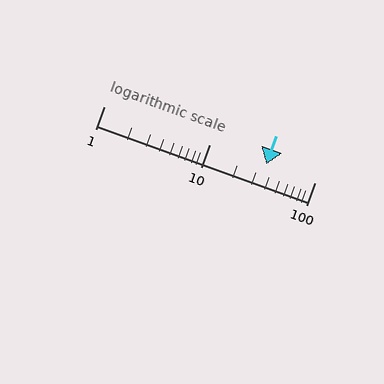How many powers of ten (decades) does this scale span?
The scale spans 2 decades, from 1 to 100.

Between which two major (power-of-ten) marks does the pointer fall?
The pointer is between 10 and 100.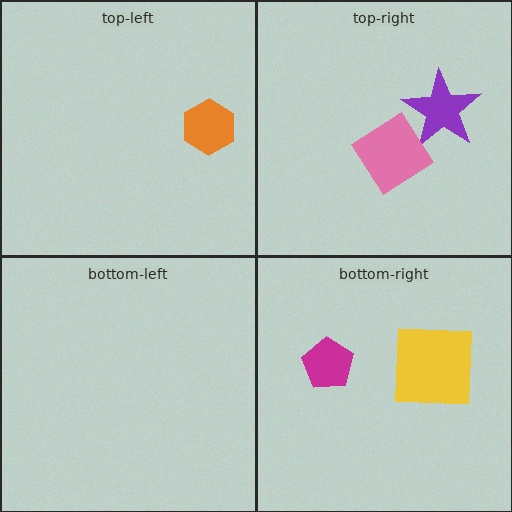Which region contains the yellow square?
The bottom-right region.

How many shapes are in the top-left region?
1.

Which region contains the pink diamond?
The top-right region.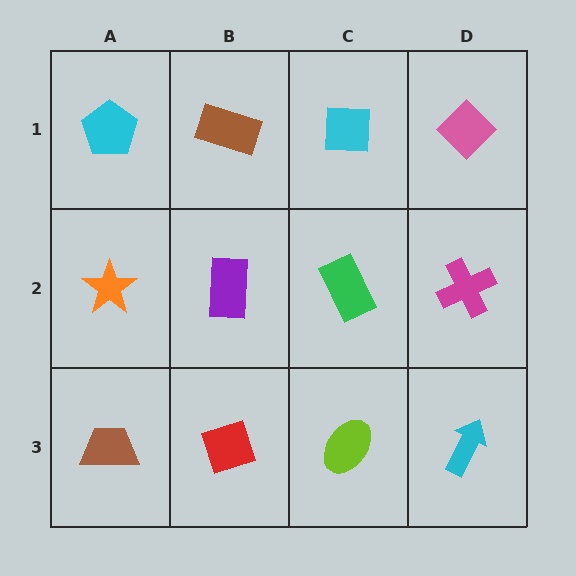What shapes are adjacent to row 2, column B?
A brown rectangle (row 1, column B), a red diamond (row 3, column B), an orange star (row 2, column A), a green rectangle (row 2, column C).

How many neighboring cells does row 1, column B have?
3.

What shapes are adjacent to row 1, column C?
A green rectangle (row 2, column C), a brown rectangle (row 1, column B), a pink diamond (row 1, column D).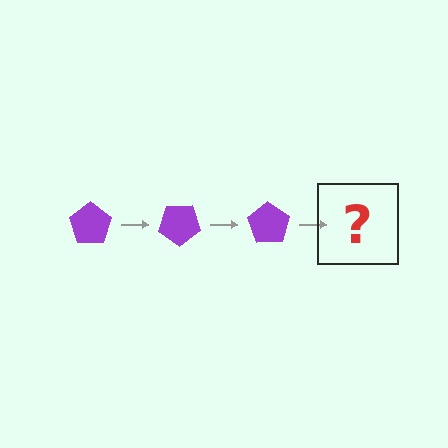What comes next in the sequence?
The next element should be a purple pentagon rotated 105 degrees.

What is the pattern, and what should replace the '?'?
The pattern is that the pentagon rotates 35 degrees each step. The '?' should be a purple pentagon rotated 105 degrees.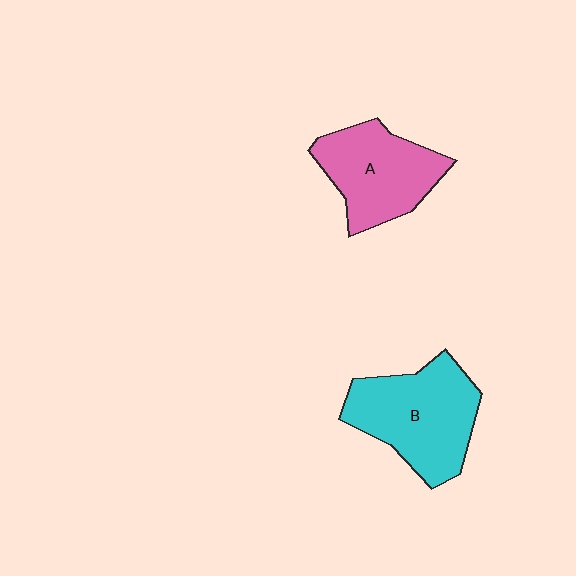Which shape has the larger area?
Shape B (cyan).